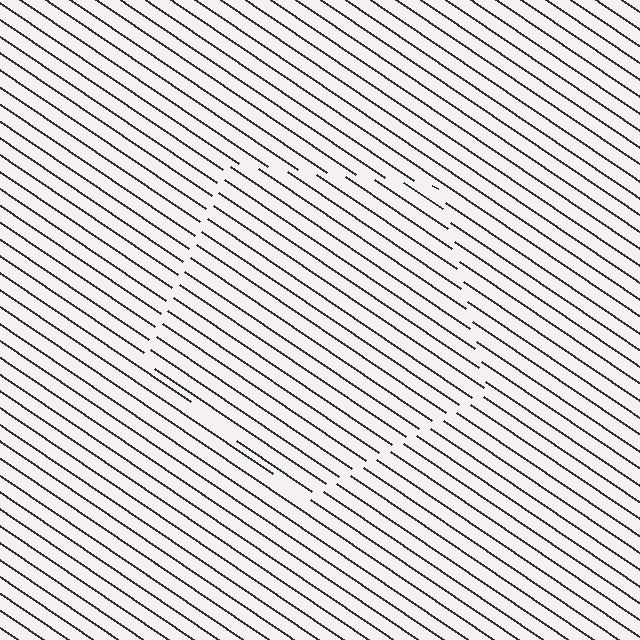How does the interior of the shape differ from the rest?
The interior of the shape contains the same grating, shifted by half a period — the contour is defined by the phase discontinuity where line-ends from the inner and outer gratings abut.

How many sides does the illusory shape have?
5 sides — the line-ends trace a pentagon.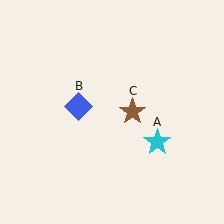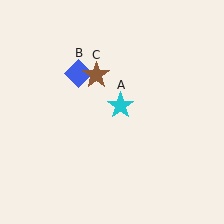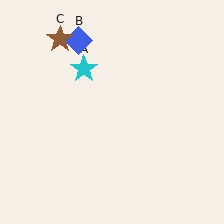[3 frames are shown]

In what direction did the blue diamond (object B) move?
The blue diamond (object B) moved up.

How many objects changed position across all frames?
3 objects changed position: cyan star (object A), blue diamond (object B), brown star (object C).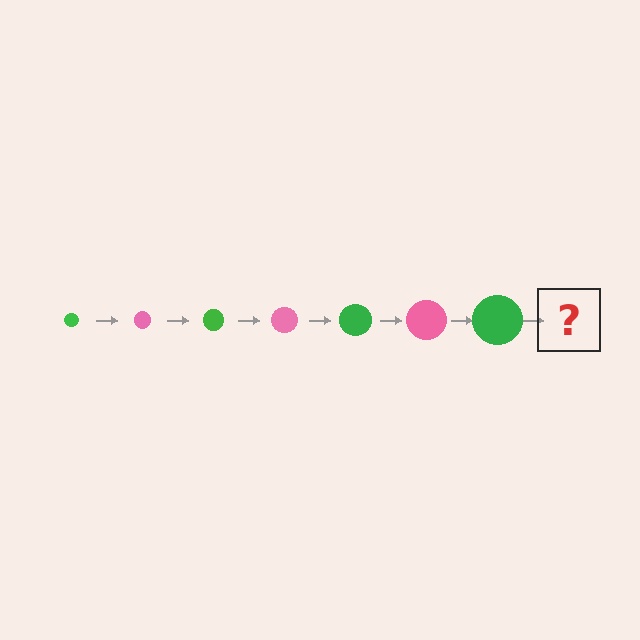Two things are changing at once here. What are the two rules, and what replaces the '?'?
The two rules are that the circle grows larger each step and the color cycles through green and pink. The '?' should be a pink circle, larger than the previous one.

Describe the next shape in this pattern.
It should be a pink circle, larger than the previous one.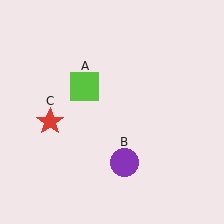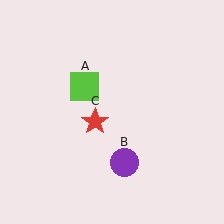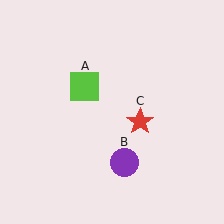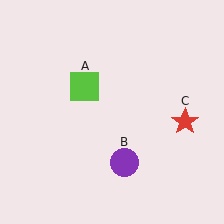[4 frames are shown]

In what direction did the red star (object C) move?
The red star (object C) moved right.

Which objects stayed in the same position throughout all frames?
Lime square (object A) and purple circle (object B) remained stationary.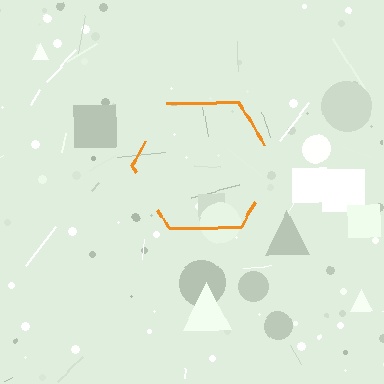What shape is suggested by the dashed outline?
The dashed outline suggests a hexagon.